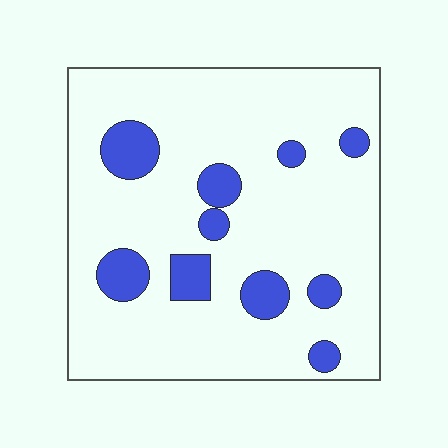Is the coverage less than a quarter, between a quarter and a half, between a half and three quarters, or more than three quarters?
Less than a quarter.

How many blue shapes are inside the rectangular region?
10.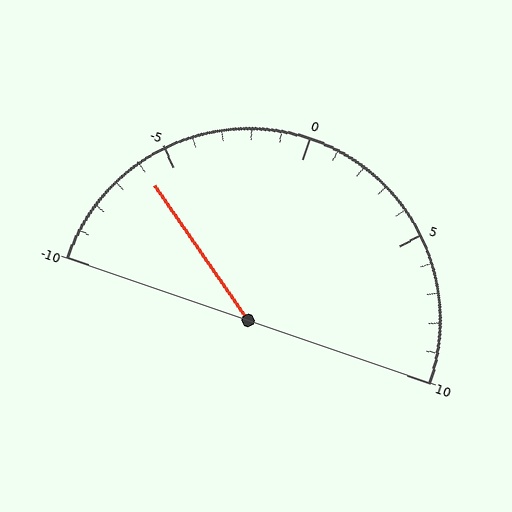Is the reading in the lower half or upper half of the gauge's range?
The reading is in the lower half of the range (-10 to 10).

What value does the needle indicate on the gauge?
The needle indicates approximately -6.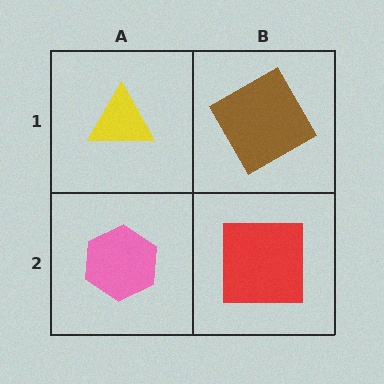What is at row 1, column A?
A yellow triangle.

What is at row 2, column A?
A pink hexagon.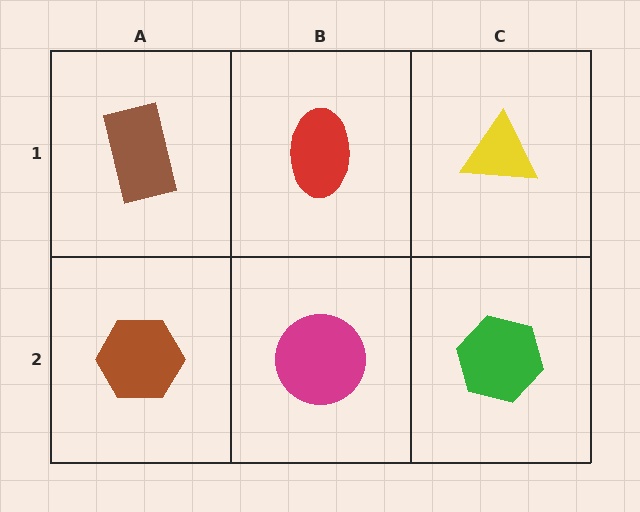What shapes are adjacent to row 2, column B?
A red ellipse (row 1, column B), a brown hexagon (row 2, column A), a green hexagon (row 2, column C).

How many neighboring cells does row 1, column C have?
2.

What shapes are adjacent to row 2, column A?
A brown rectangle (row 1, column A), a magenta circle (row 2, column B).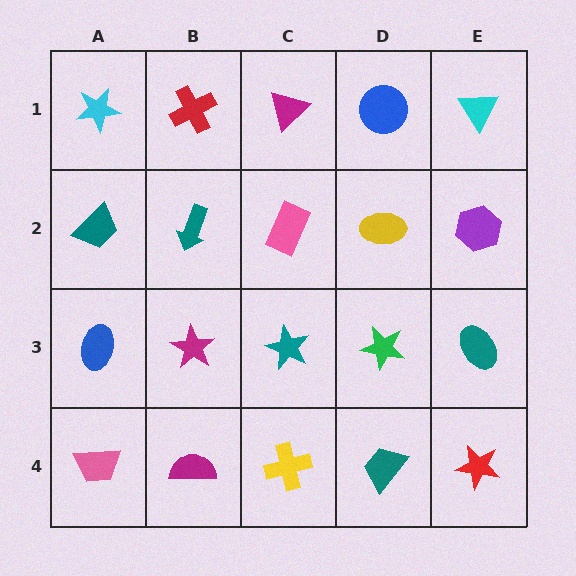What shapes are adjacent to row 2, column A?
A cyan star (row 1, column A), a blue ellipse (row 3, column A), a teal arrow (row 2, column B).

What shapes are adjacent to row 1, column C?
A pink rectangle (row 2, column C), a red cross (row 1, column B), a blue circle (row 1, column D).